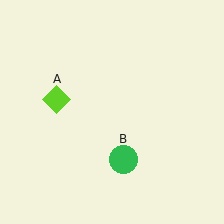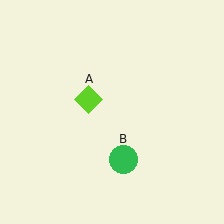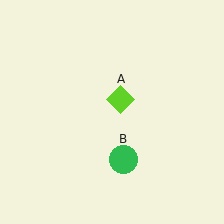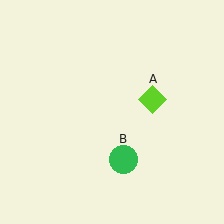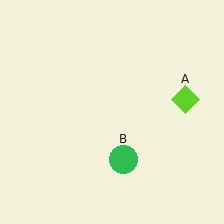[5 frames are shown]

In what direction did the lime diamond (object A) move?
The lime diamond (object A) moved right.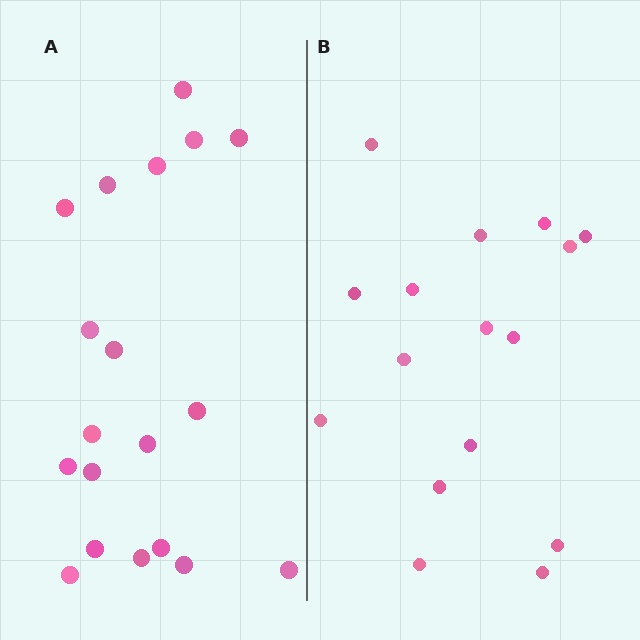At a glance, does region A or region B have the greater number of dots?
Region A (the left region) has more dots.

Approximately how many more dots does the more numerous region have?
Region A has just a few more — roughly 2 or 3 more dots than region B.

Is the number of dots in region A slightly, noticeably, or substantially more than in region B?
Region A has only slightly more — the two regions are fairly close. The ratio is roughly 1.2 to 1.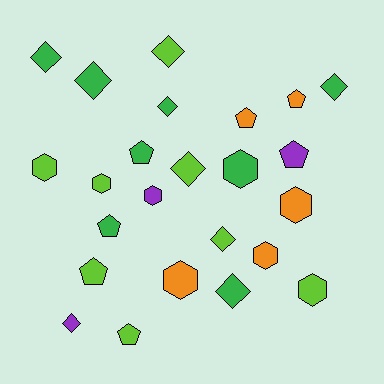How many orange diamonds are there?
There are no orange diamonds.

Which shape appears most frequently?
Diamond, with 9 objects.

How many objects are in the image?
There are 24 objects.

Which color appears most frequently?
Lime, with 8 objects.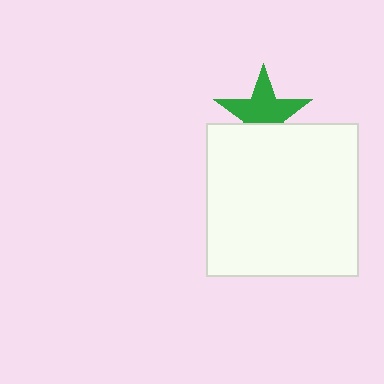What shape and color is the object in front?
The object in front is a white square.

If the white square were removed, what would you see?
You would see the complete green star.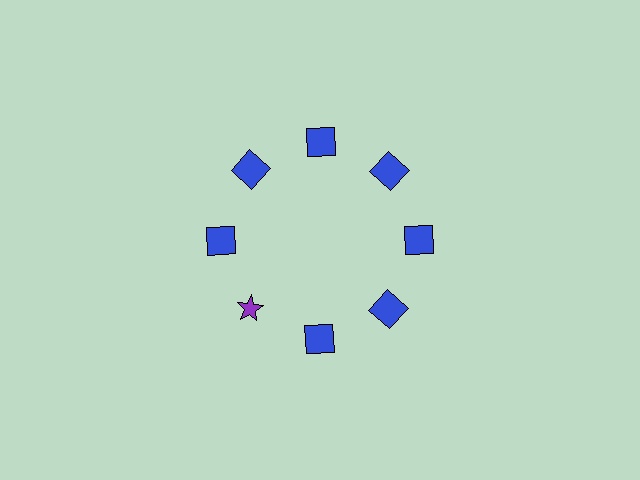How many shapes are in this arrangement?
There are 8 shapes arranged in a ring pattern.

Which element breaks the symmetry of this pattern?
The purple star at roughly the 8 o'clock position breaks the symmetry. All other shapes are blue squares.